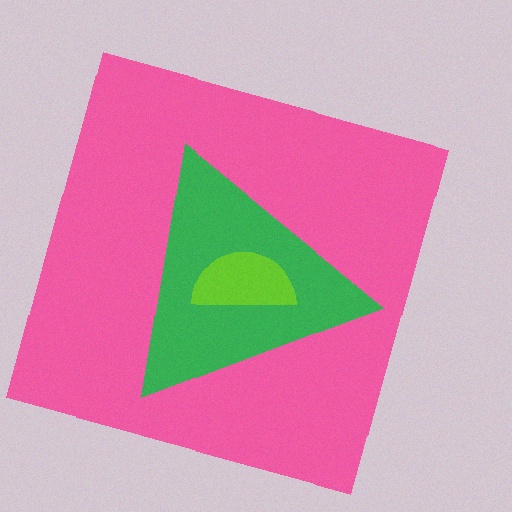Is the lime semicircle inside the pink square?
Yes.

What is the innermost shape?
The lime semicircle.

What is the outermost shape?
The pink square.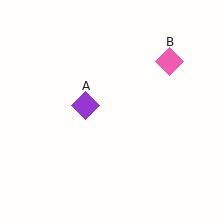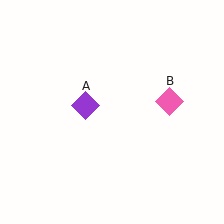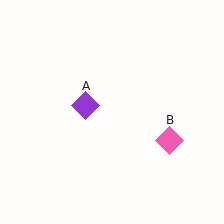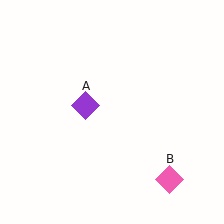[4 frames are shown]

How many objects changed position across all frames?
1 object changed position: pink diamond (object B).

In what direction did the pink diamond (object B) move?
The pink diamond (object B) moved down.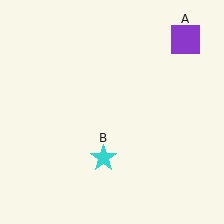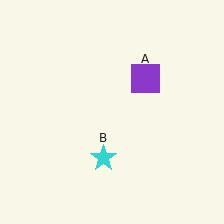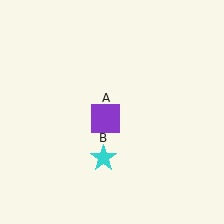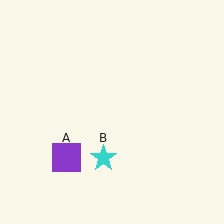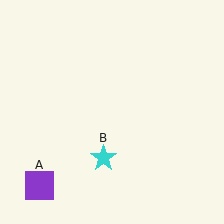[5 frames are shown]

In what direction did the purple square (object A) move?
The purple square (object A) moved down and to the left.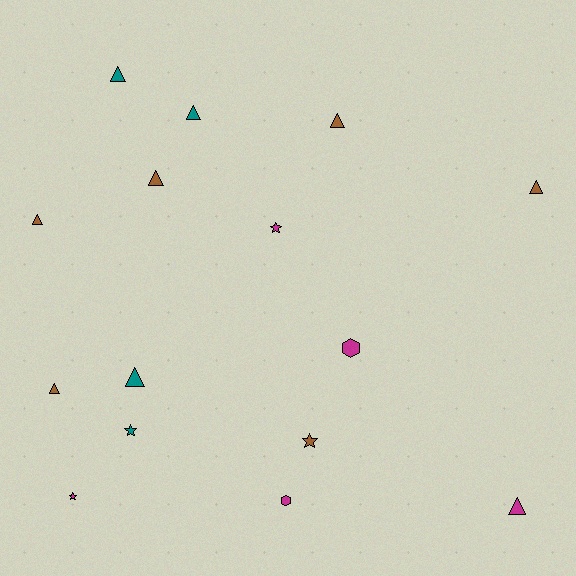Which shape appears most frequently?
Triangle, with 9 objects.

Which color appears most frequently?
Brown, with 6 objects.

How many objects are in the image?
There are 15 objects.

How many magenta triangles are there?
There is 1 magenta triangle.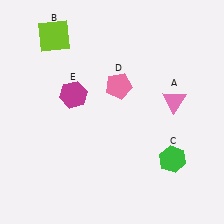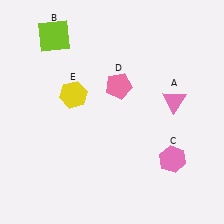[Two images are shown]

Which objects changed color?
C changed from green to pink. E changed from magenta to yellow.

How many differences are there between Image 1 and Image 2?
There are 2 differences between the two images.